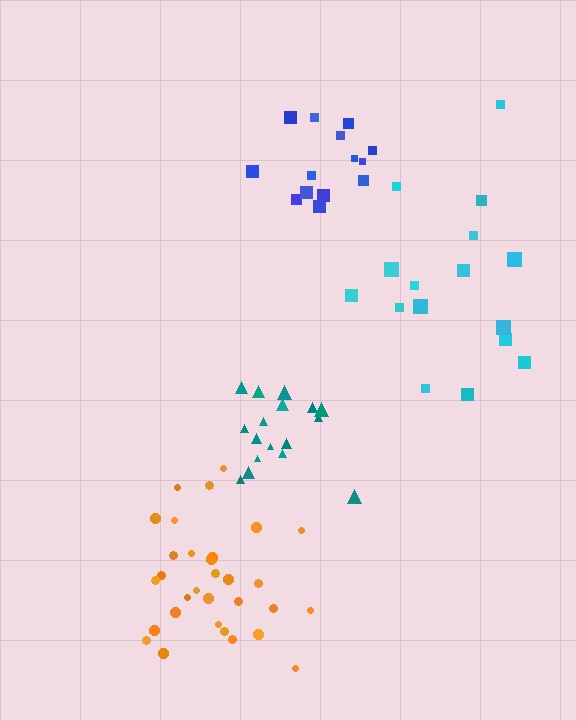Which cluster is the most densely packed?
Teal.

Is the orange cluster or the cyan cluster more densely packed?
Orange.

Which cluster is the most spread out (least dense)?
Cyan.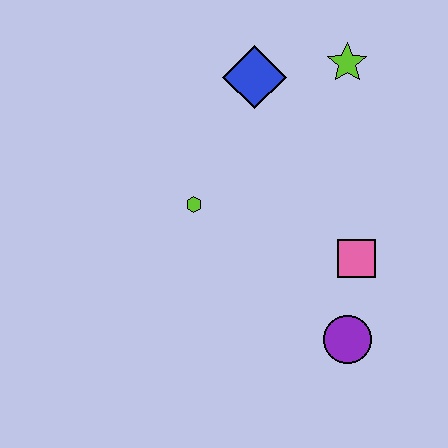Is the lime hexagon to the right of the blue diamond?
No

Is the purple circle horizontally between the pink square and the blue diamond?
Yes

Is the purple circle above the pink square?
No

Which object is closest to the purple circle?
The pink square is closest to the purple circle.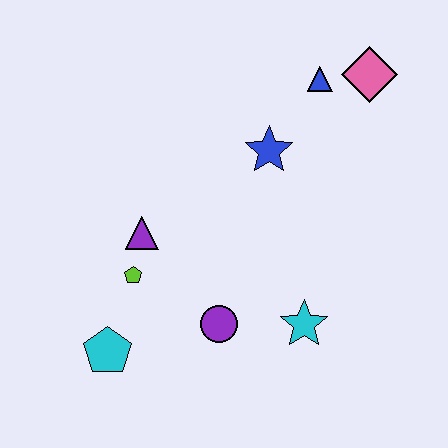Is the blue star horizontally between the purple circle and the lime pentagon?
No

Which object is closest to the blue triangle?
The pink diamond is closest to the blue triangle.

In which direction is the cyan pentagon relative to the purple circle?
The cyan pentagon is to the left of the purple circle.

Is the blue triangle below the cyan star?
No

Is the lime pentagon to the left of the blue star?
Yes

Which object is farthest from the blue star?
The cyan pentagon is farthest from the blue star.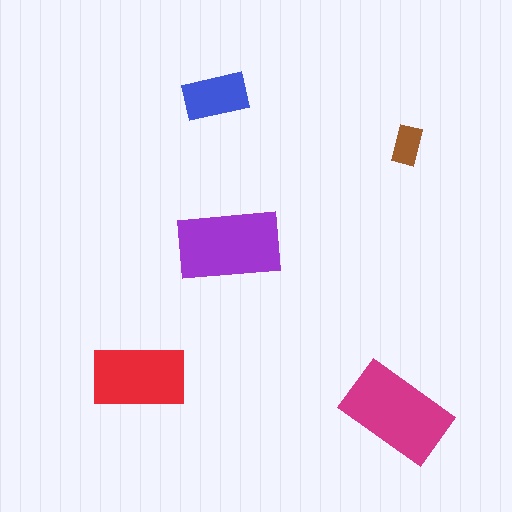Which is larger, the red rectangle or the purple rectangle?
The purple one.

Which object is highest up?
The blue rectangle is topmost.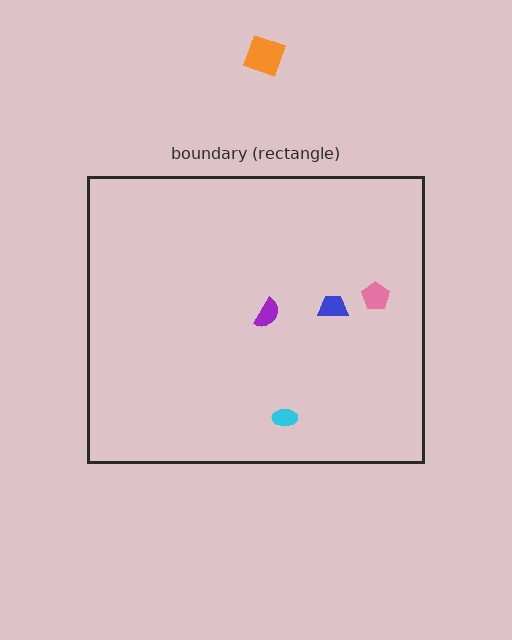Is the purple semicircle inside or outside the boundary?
Inside.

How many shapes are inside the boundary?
4 inside, 1 outside.